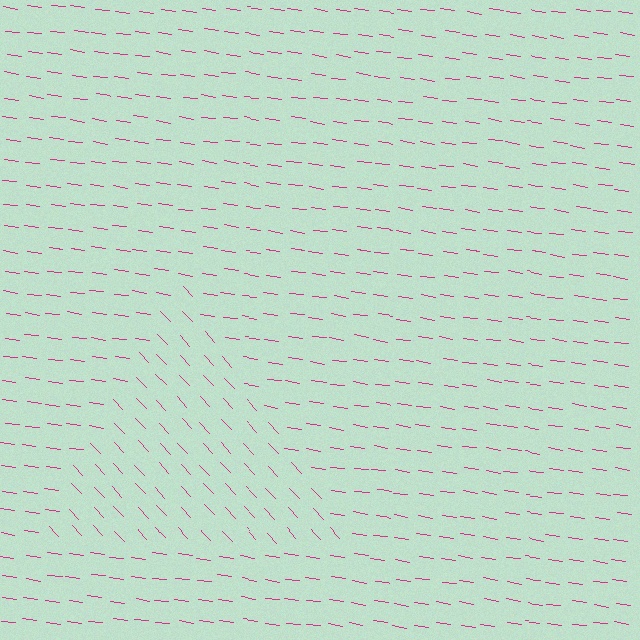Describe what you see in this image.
The image is filled with small magenta line segments. A triangle region in the image has lines oriented differently from the surrounding lines, creating a visible texture boundary.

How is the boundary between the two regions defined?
The boundary is defined purely by a change in line orientation (approximately 38 degrees difference). All lines are the same color and thickness.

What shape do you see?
I see a triangle.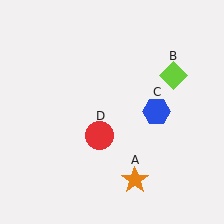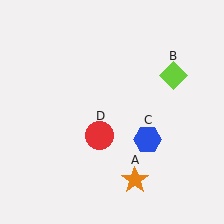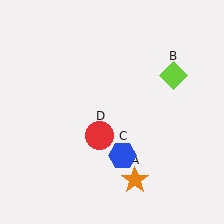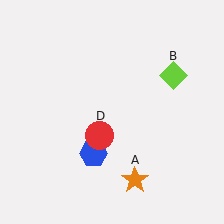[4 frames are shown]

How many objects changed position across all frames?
1 object changed position: blue hexagon (object C).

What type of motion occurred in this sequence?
The blue hexagon (object C) rotated clockwise around the center of the scene.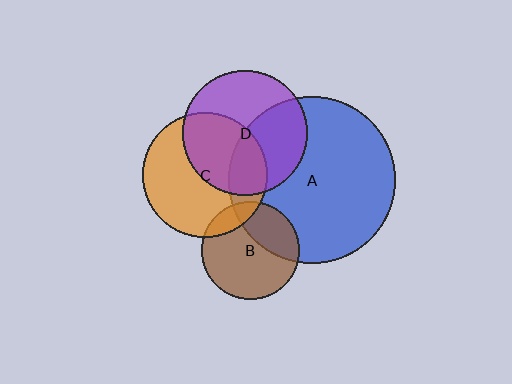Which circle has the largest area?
Circle A (blue).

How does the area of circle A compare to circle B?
Approximately 2.9 times.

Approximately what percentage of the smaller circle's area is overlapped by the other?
Approximately 15%.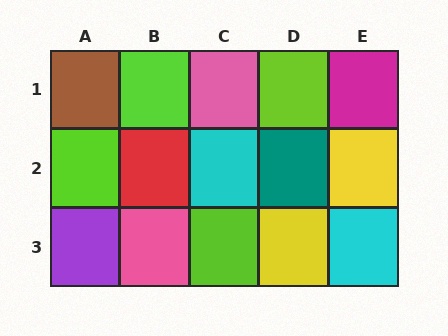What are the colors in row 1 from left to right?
Brown, lime, pink, lime, magenta.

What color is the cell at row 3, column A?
Purple.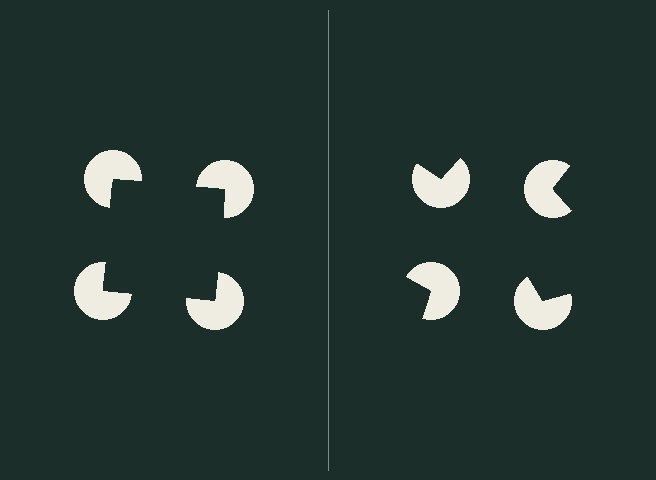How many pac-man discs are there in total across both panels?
8 — 4 on each side.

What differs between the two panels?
The pac-man discs are positioned identically on both sides; only the wedge orientations differ. On the left they align to a square; on the right they are misaligned.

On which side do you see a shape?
An illusory square appears on the left side. On the right side the wedge cuts are rotated, so no coherent shape forms.